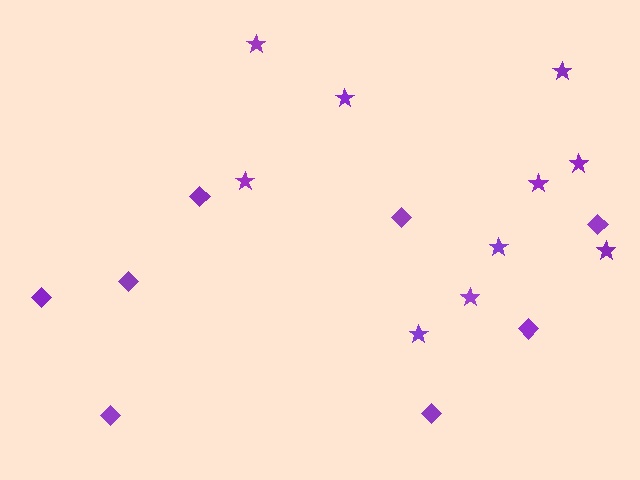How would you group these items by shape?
There are 2 groups: one group of stars (10) and one group of diamonds (8).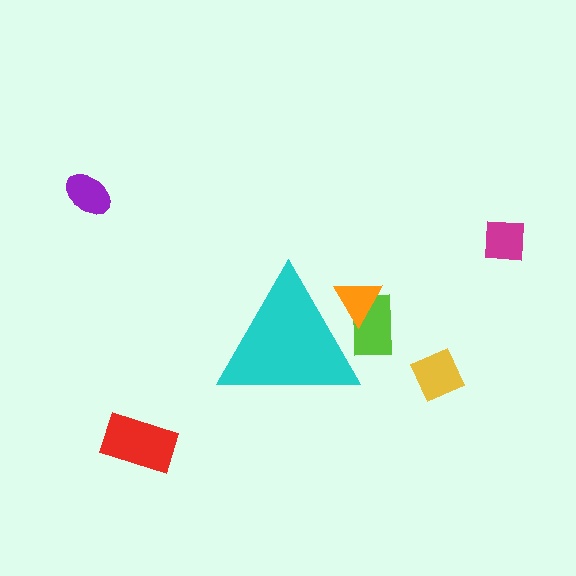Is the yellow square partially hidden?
No, the yellow square is fully visible.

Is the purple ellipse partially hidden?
No, the purple ellipse is fully visible.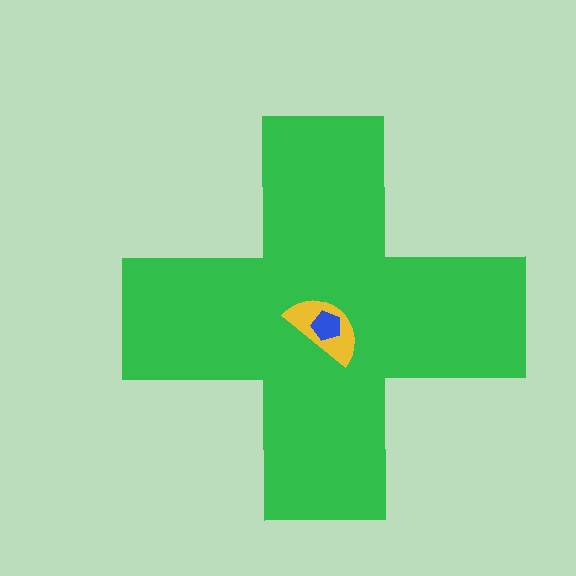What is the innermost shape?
The blue pentagon.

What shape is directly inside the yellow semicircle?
The blue pentagon.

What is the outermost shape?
The green cross.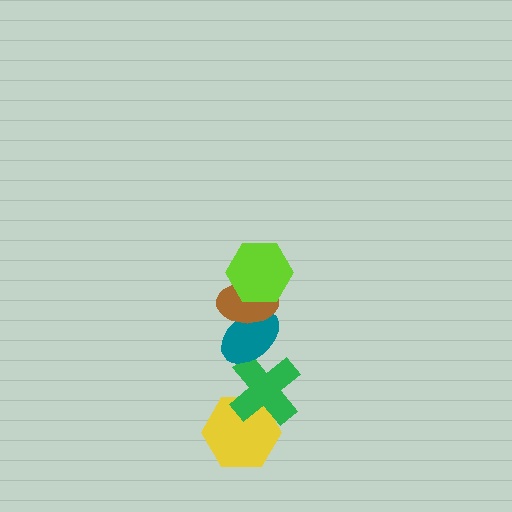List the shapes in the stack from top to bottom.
From top to bottom: the lime hexagon, the brown ellipse, the teal ellipse, the green cross, the yellow hexagon.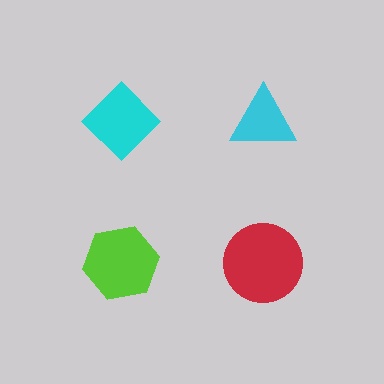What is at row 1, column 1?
A cyan diamond.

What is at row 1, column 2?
A cyan triangle.